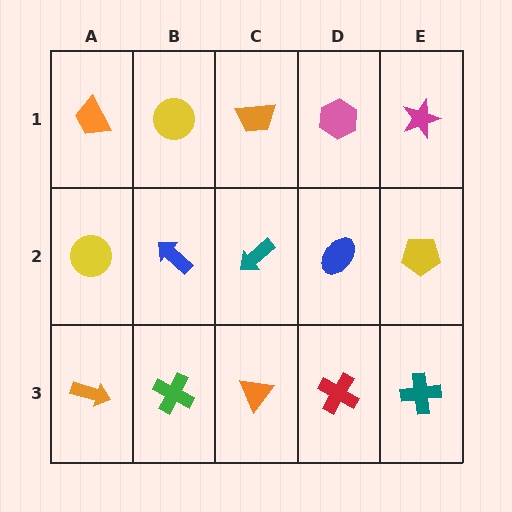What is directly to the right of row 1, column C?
A pink hexagon.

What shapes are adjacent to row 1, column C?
A teal arrow (row 2, column C), a yellow circle (row 1, column B), a pink hexagon (row 1, column D).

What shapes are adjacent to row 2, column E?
A magenta star (row 1, column E), a teal cross (row 3, column E), a blue ellipse (row 2, column D).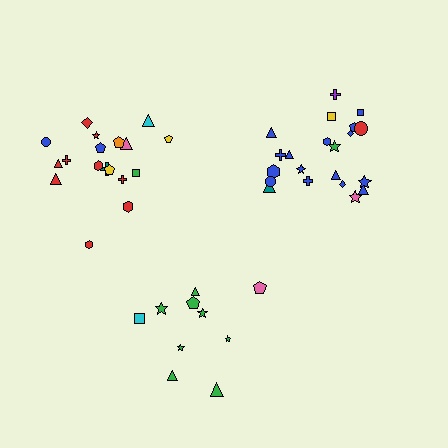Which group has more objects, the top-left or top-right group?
The top-right group.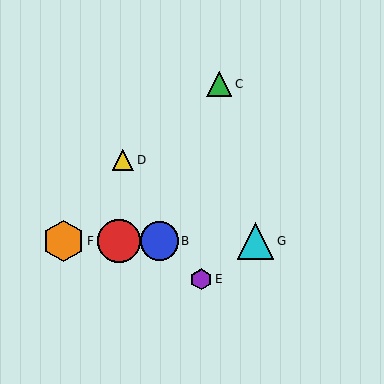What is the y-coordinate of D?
Object D is at y≈160.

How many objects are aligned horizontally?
4 objects (A, B, F, G) are aligned horizontally.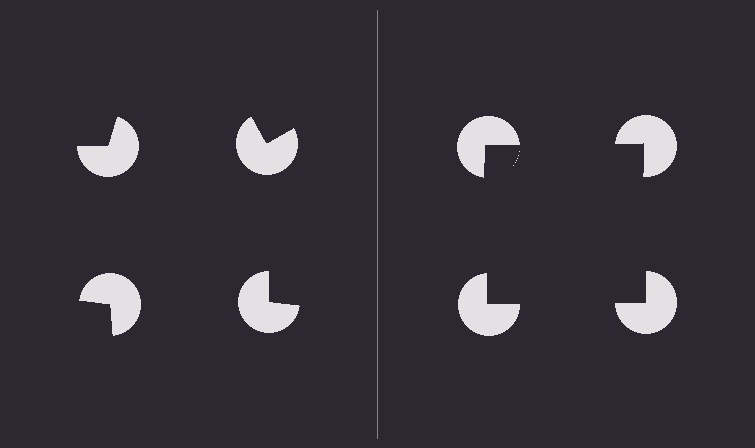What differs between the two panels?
The pac-man discs are positioned identically on both sides; only the wedge orientations differ. On the right they align to a square; on the left they are misaligned.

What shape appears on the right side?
An illusory square.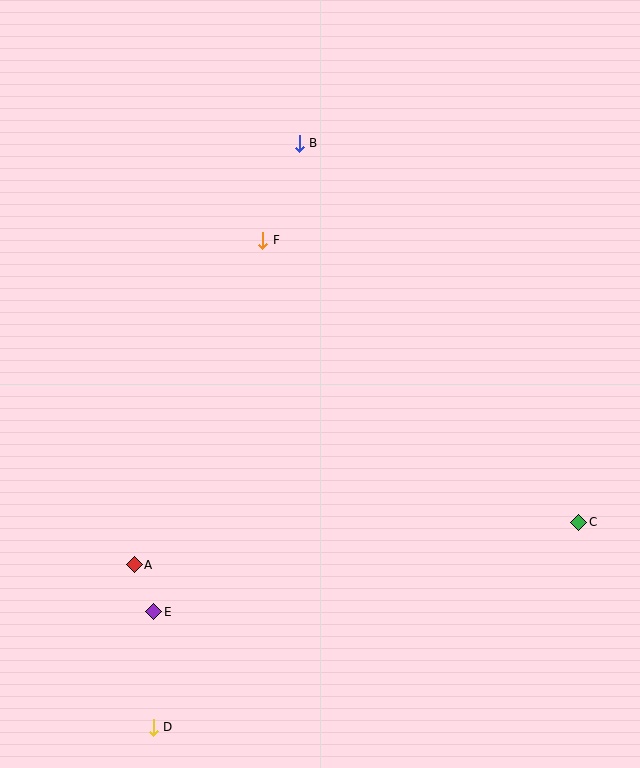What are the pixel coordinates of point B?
Point B is at (299, 143).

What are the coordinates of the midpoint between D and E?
The midpoint between D and E is at (153, 670).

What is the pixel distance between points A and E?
The distance between A and E is 51 pixels.